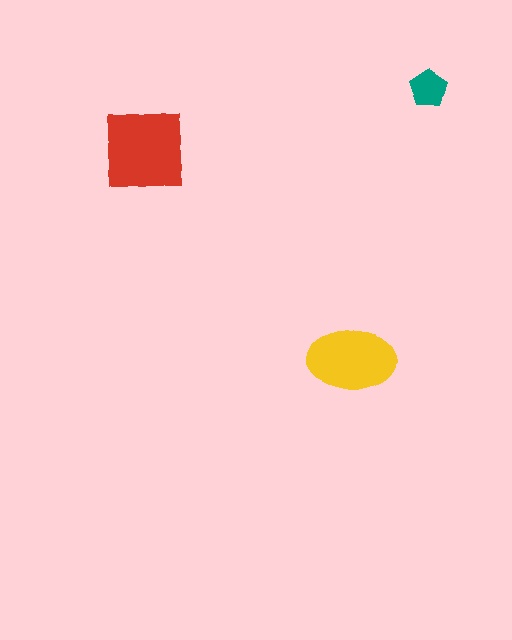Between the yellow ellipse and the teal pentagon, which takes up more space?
The yellow ellipse.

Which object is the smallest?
The teal pentagon.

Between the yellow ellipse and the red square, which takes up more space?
The red square.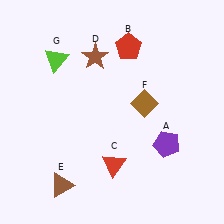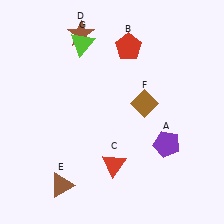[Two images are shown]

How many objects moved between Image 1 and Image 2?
2 objects moved between the two images.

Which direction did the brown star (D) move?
The brown star (D) moved up.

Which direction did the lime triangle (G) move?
The lime triangle (G) moved right.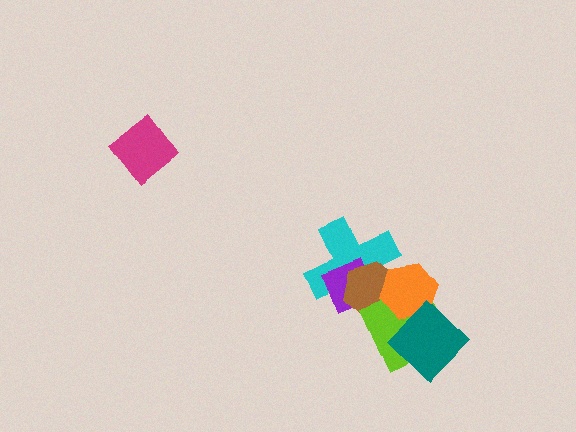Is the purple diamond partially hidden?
Yes, it is partially covered by another shape.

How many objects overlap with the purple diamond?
3 objects overlap with the purple diamond.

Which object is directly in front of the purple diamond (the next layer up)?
The brown hexagon is directly in front of the purple diamond.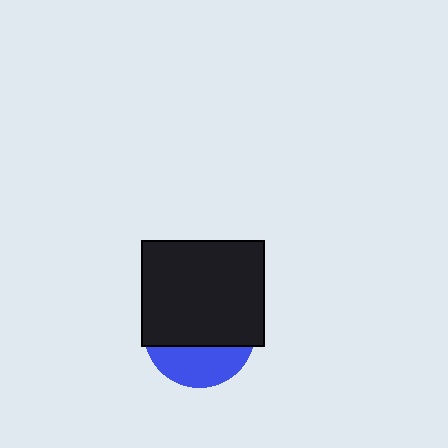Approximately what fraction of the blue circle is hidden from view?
Roughly 67% of the blue circle is hidden behind the black rectangle.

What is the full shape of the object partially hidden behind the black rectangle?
The partially hidden object is a blue circle.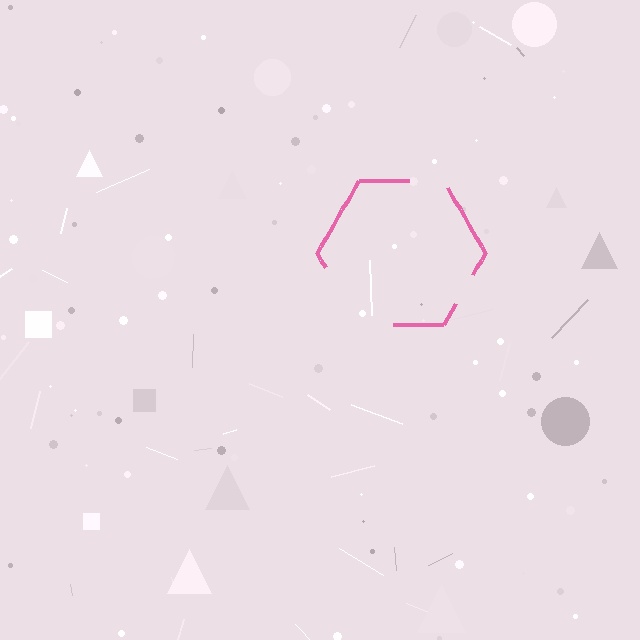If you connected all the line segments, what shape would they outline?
They would outline a hexagon.